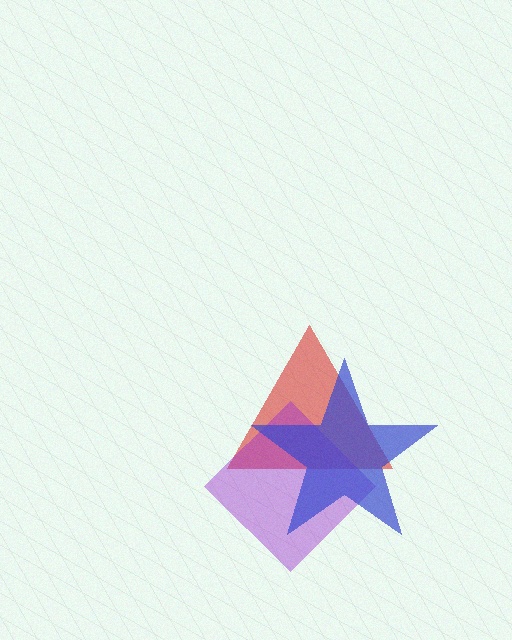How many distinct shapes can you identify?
There are 3 distinct shapes: a red triangle, a purple diamond, a blue star.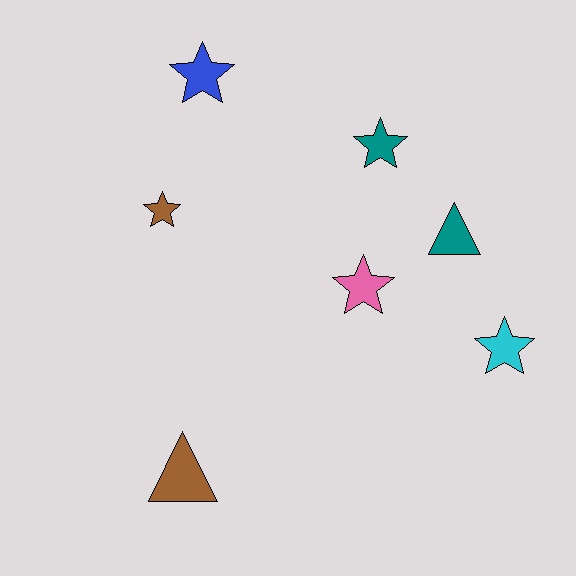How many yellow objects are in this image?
There are no yellow objects.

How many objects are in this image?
There are 7 objects.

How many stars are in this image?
There are 5 stars.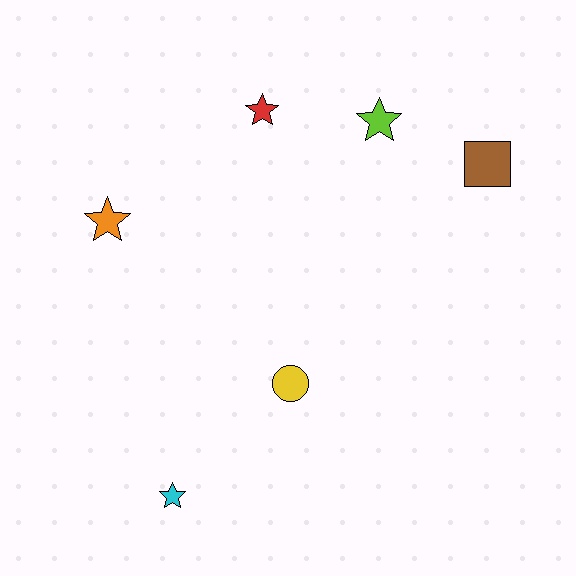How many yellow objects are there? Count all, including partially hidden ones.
There is 1 yellow object.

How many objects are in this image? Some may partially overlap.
There are 6 objects.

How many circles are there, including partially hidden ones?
There is 1 circle.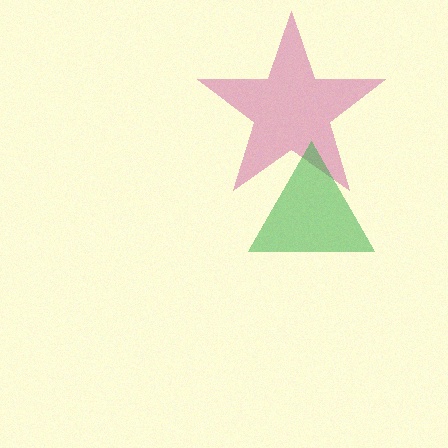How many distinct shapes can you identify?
There are 2 distinct shapes: a magenta star, a green triangle.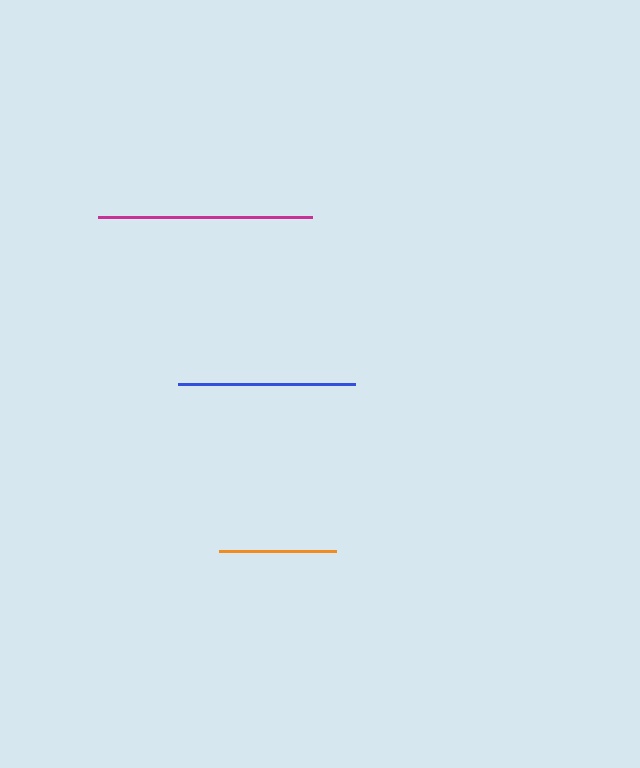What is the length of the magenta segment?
The magenta segment is approximately 214 pixels long.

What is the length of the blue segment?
The blue segment is approximately 177 pixels long.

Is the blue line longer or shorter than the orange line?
The blue line is longer than the orange line.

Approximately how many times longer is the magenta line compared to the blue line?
The magenta line is approximately 1.2 times the length of the blue line.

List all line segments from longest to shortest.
From longest to shortest: magenta, blue, orange.